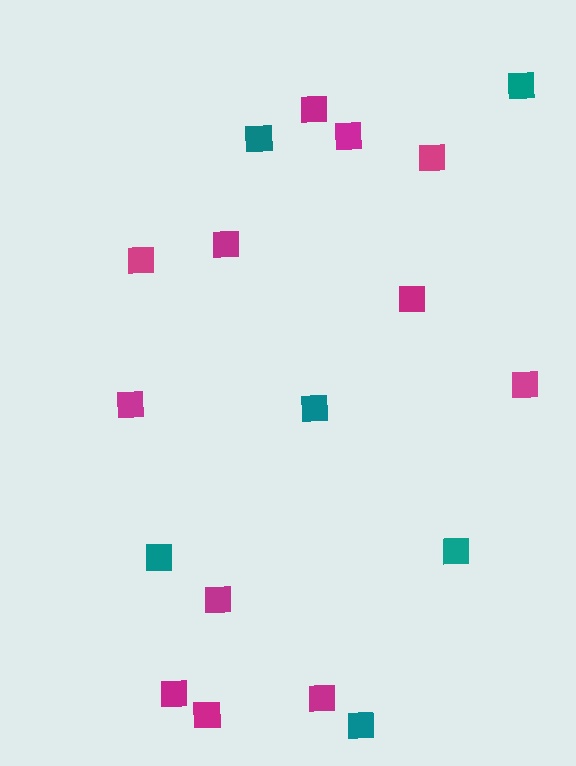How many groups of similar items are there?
There are 2 groups: one group of magenta squares (12) and one group of teal squares (6).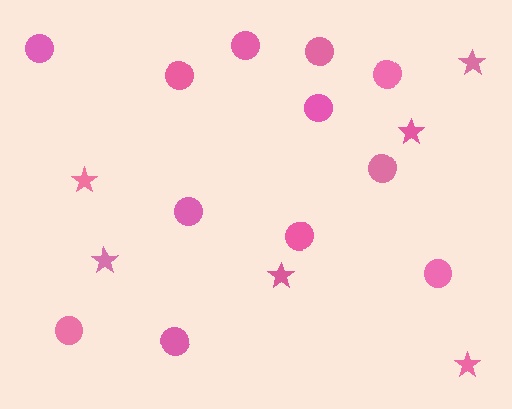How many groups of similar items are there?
There are 2 groups: one group of stars (6) and one group of circles (12).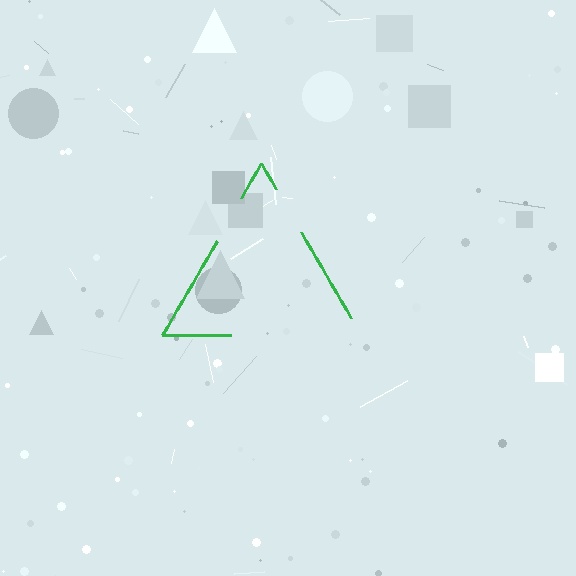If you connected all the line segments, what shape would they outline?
They would outline a triangle.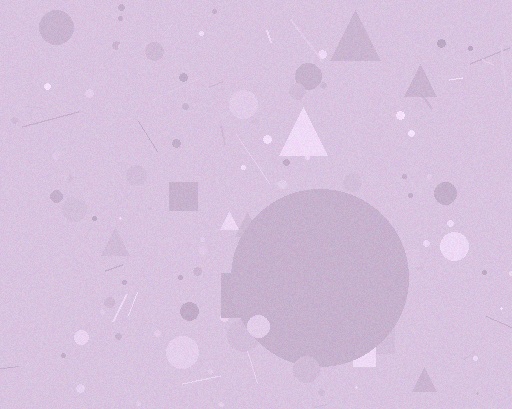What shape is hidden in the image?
A circle is hidden in the image.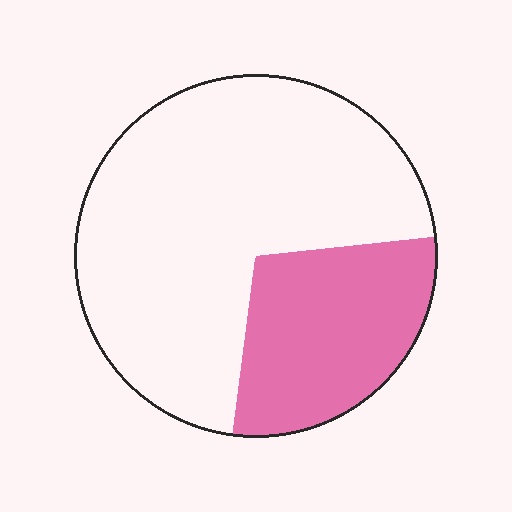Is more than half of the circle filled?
No.